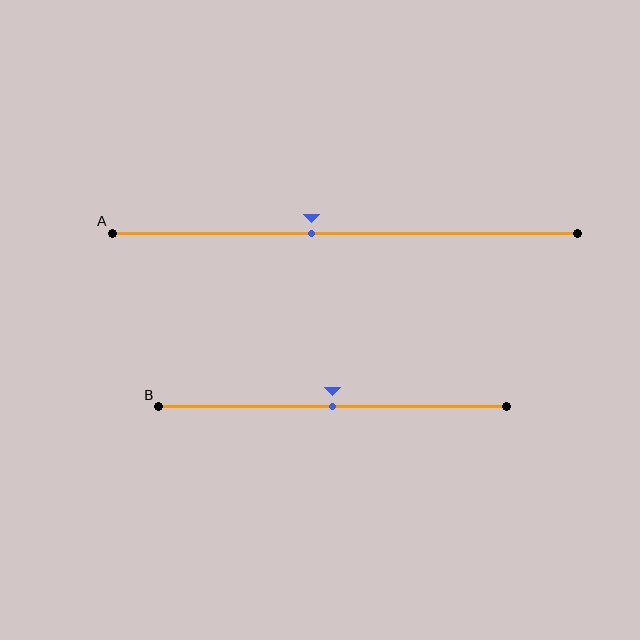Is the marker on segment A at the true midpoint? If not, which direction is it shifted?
No, the marker on segment A is shifted to the left by about 7% of the segment length.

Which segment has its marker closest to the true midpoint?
Segment B has its marker closest to the true midpoint.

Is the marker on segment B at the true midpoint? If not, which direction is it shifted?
Yes, the marker on segment B is at the true midpoint.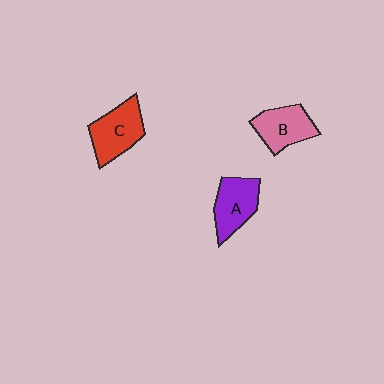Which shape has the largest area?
Shape C (red).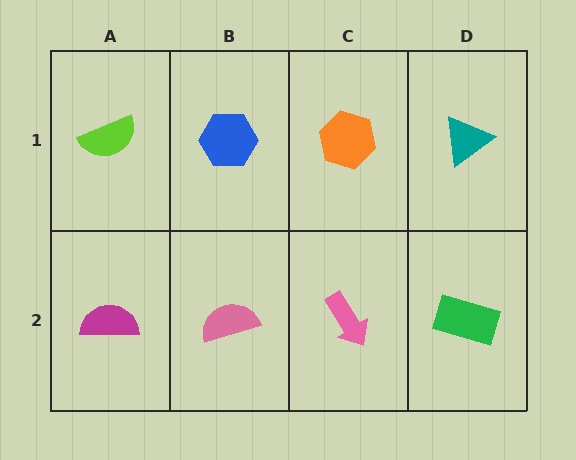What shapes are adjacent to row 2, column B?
A blue hexagon (row 1, column B), a magenta semicircle (row 2, column A), a pink arrow (row 2, column C).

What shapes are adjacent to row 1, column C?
A pink arrow (row 2, column C), a blue hexagon (row 1, column B), a teal triangle (row 1, column D).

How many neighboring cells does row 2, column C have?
3.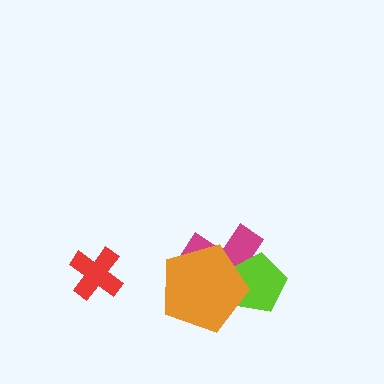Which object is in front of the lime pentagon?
The orange pentagon is in front of the lime pentagon.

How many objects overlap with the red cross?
0 objects overlap with the red cross.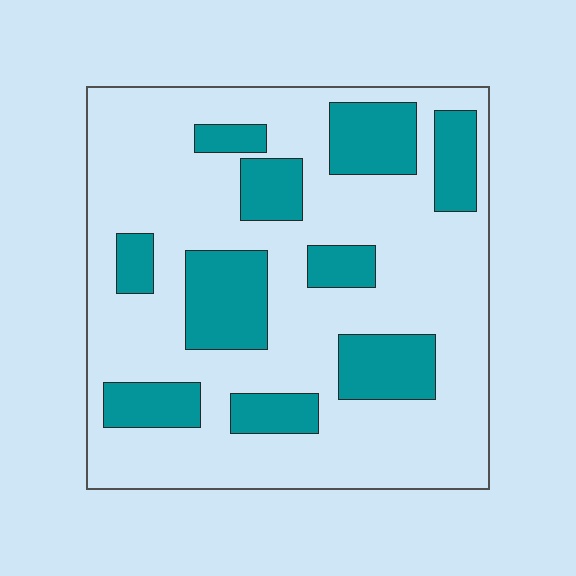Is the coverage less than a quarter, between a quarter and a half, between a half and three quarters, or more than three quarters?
Between a quarter and a half.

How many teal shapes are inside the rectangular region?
10.